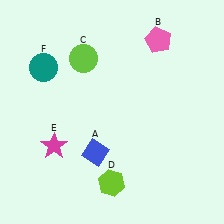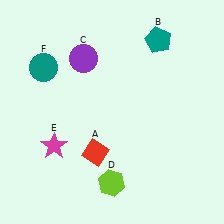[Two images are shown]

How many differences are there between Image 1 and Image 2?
There are 3 differences between the two images.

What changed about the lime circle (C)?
In Image 1, C is lime. In Image 2, it changed to purple.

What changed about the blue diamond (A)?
In Image 1, A is blue. In Image 2, it changed to red.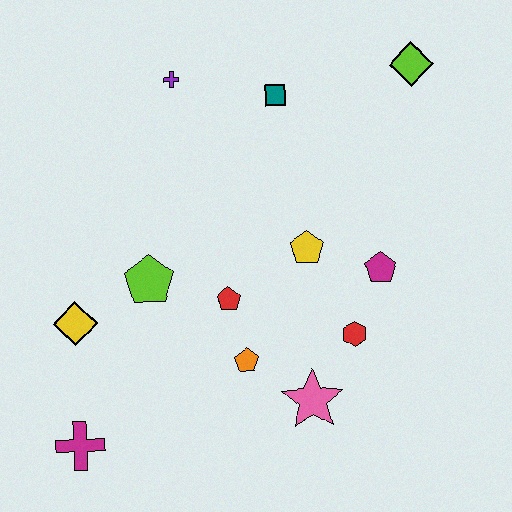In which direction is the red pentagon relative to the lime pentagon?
The red pentagon is to the right of the lime pentagon.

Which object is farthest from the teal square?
The magenta cross is farthest from the teal square.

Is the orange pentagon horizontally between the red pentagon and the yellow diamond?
No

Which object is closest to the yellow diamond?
The lime pentagon is closest to the yellow diamond.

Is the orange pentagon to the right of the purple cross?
Yes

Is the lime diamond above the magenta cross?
Yes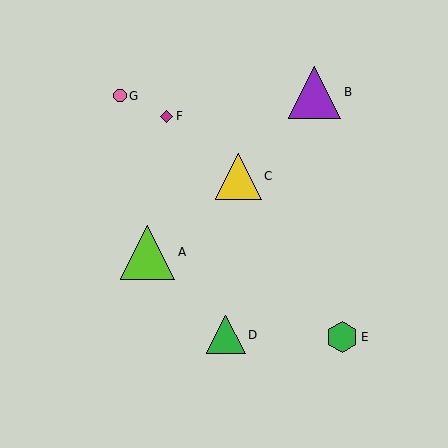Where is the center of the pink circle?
The center of the pink circle is at (120, 96).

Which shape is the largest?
The lime triangle (labeled A) is the largest.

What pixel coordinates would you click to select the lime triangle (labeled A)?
Click at (148, 252) to select the lime triangle A.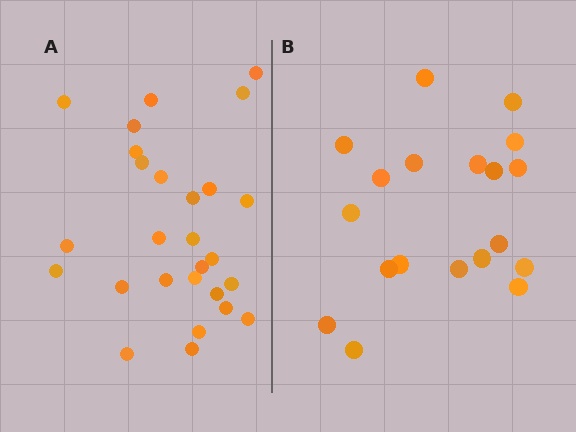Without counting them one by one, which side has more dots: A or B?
Region A (the left region) has more dots.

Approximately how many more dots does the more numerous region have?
Region A has roughly 8 or so more dots than region B.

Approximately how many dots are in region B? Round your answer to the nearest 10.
About 20 dots. (The exact count is 19, which rounds to 20.)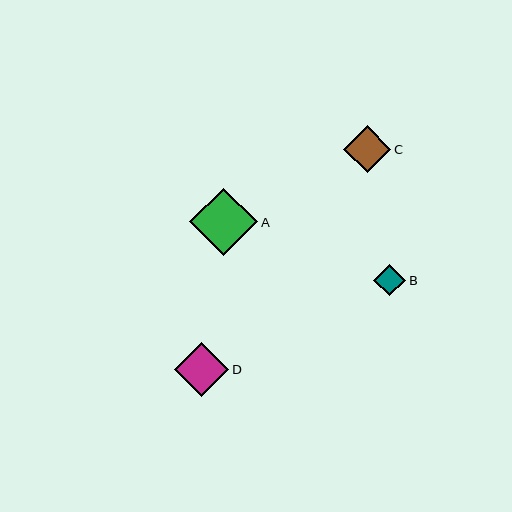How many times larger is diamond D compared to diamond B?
Diamond D is approximately 1.7 times the size of diamond B.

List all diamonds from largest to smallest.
From largest to smallest: A, D, C, B.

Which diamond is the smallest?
Diamond B is the smallest with a size of approximately 32 pixels.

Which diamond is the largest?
Diamond A is the largest with a size of approximately 68 pixels.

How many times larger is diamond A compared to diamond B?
Diamond A is approximately 2.1 times the size of diamond B.